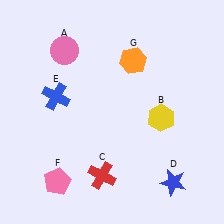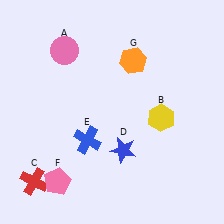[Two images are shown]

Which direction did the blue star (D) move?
The blue star (D) moved left.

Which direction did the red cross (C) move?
The red cross (C) moved left.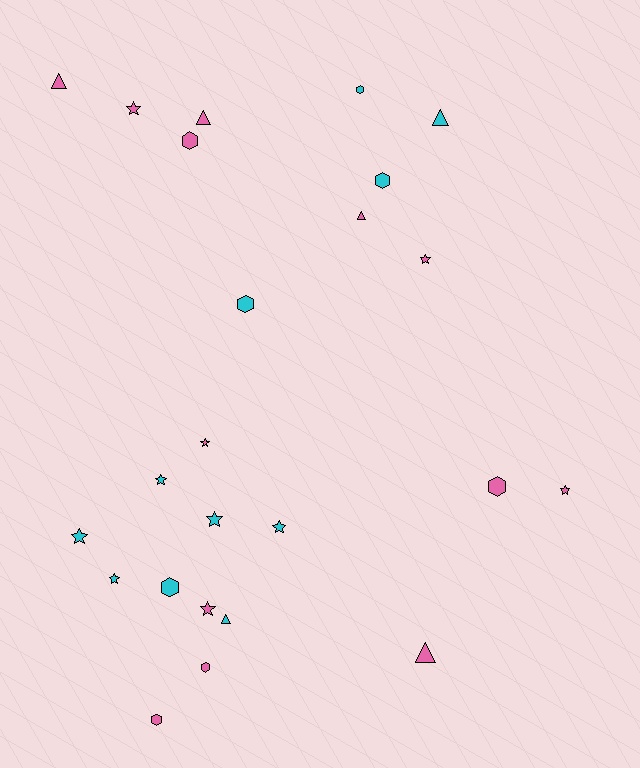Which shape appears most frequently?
Star, with 10 objects.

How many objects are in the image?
There are 24 objects.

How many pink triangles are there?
There are 4 pink triangles.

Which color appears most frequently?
Pink, with 13 objects.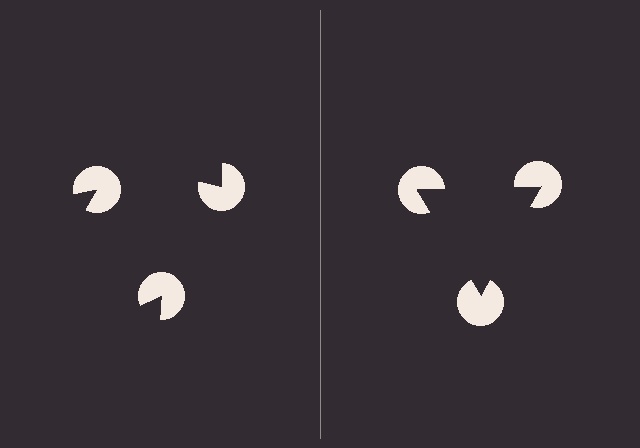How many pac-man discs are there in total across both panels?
6 — 3 on each side.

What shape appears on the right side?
An illusory triangle.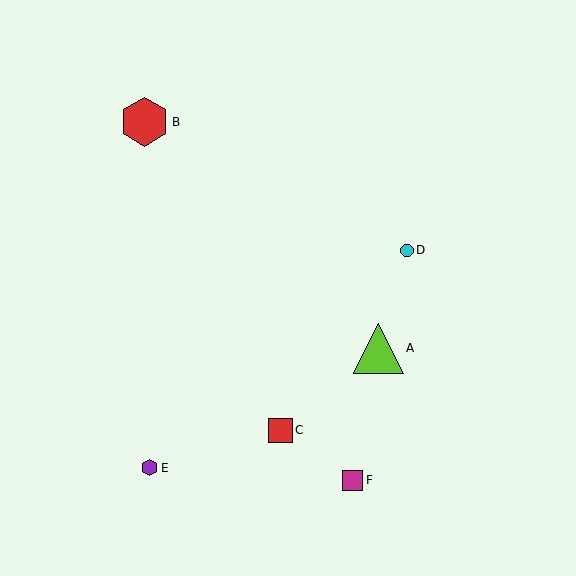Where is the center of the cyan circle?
The center of the cyan circle is at (407, 250).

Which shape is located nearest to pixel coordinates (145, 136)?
The red hexagon (labeled B) at (145, 122) is nearest to that location.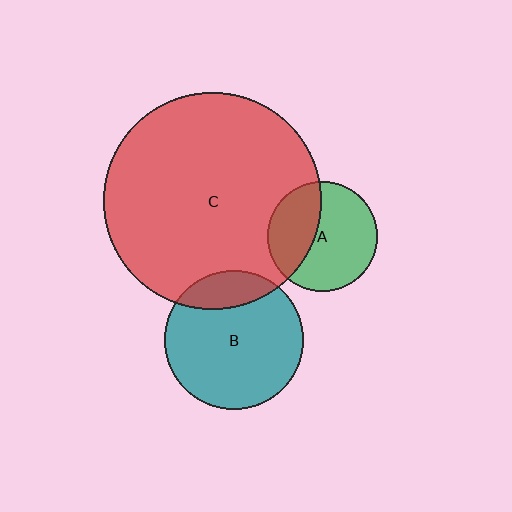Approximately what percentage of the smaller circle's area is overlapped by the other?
Approximately 15%.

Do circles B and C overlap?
Yes.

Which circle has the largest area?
Circle C (red).